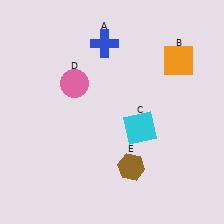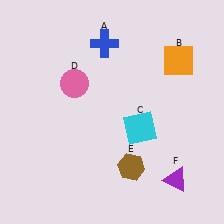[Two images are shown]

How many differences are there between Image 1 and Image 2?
There is 1 difference between the two images.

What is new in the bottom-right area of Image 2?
A purple triangle (F) was added in the bottom-right area of Image 2.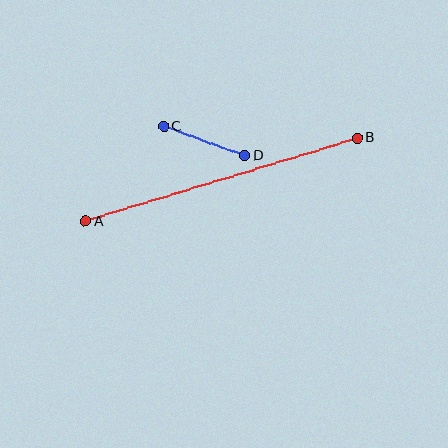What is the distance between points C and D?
The distance is approximately 86 pixels.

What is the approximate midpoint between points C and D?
The midpoint is at approximately (204, 141) pixels.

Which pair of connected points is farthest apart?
Points A and B are farthest apart.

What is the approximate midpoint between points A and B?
The midpoint is at approximately (221, 180) pixels.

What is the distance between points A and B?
The distance is approximately 285 pixels.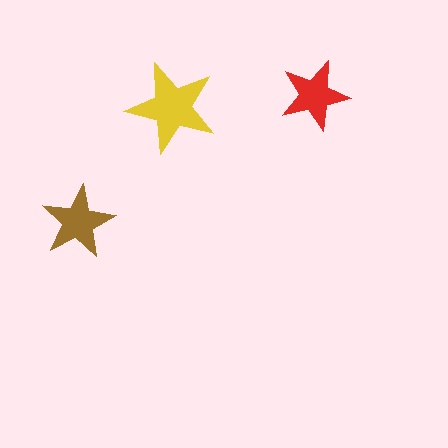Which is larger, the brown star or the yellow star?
The yellow one.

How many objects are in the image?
There are 3 objects in the image.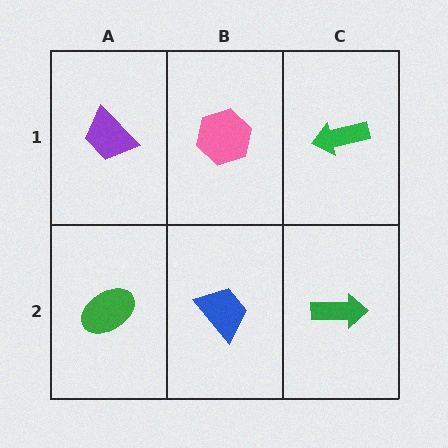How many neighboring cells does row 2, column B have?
3.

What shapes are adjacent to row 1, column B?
A blue trapezoid (row 2, column B), a purple trapezoid (row 1, column A), a green arrow (row 1, column C).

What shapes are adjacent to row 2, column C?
A green arrow (row 1, column C), a blue trapezoid (row 2, column B).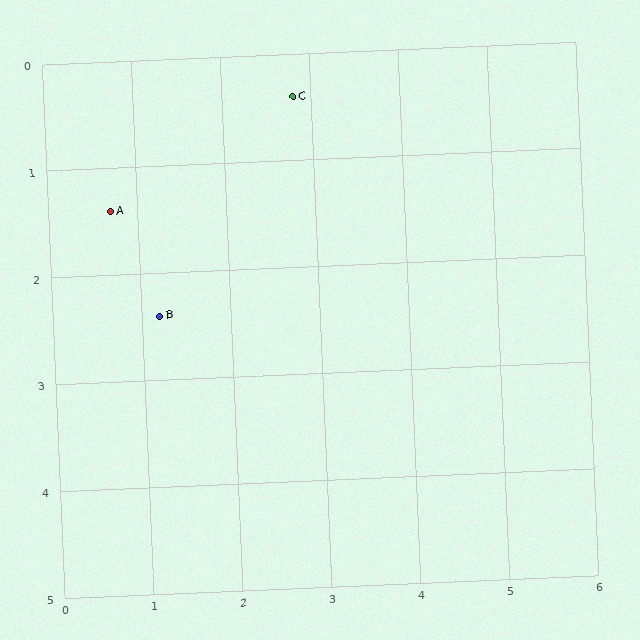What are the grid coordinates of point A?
Point A is at approximately (0.7, 1.4).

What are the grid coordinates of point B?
Point B is at approximately (1.2, 2.4).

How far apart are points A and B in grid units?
Points A and B are about 1.1 grid units apart.